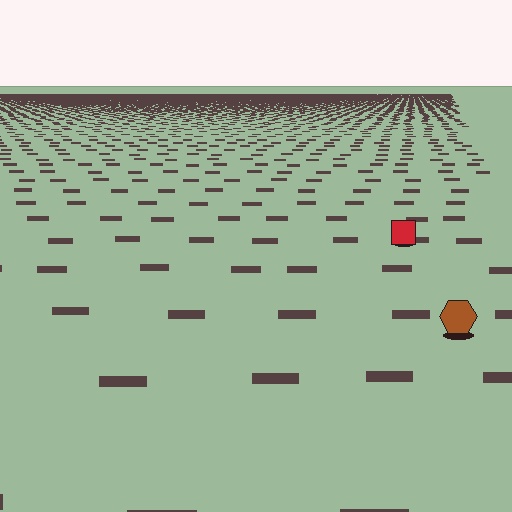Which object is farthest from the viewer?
The red square is farthest from the viewer. It appears smaller and the ground texture around it is denser.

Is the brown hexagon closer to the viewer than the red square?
Yes. The brown hexagon is closer — you can tell from the texture gradient: the ground texture is coarser near it.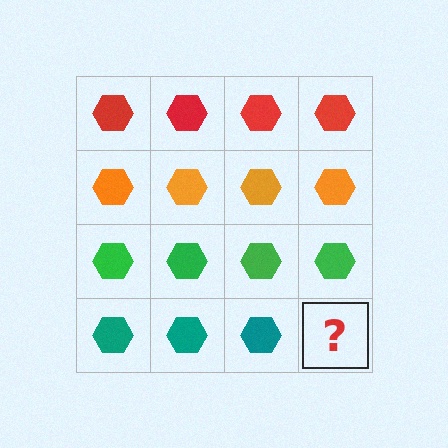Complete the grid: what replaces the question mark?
The question mark should be replaced with a teal hexagon.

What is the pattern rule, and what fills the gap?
The rule is that each row has a consistent color. The gap should be filled with a teal hexagon.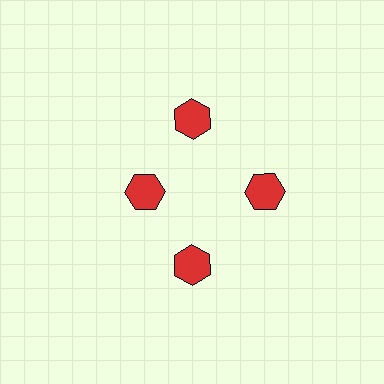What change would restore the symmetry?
The symmetry would be restored by moving it outward, back onto the ring so that all 4 hexagons sit at equal angles and equal distance from the center.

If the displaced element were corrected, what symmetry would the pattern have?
It would have 4-fold rotational symmetry — the pattern would map onto itself every 90 degrees.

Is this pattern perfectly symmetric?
No. The 4 red hexagons are arranged in a ring, but one element near the 9 o'clock position is pulled inward toward the center, breaking the 4-fold rotational symmetry.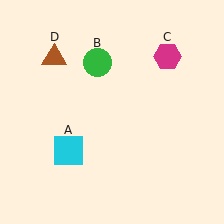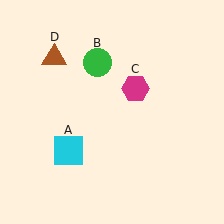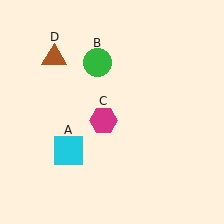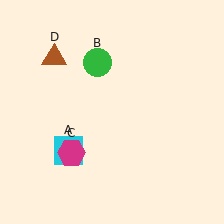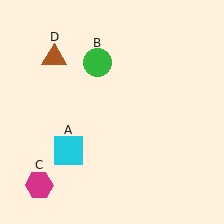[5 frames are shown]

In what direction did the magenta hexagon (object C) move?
The magenta hexagon (object C) moved down and to the left.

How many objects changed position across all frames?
1 object changed position: magenta hexagon (object C).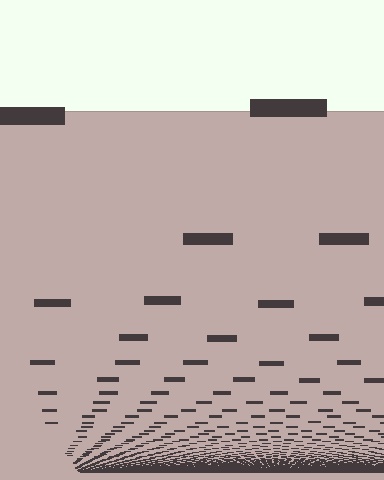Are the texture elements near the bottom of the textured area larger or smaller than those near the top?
Smaller. The gradient is inverted — elements near the bottom are smaller and denser.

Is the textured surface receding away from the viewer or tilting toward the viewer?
The surface appears to tilt toward the viewer. Texture elements get larger and sparser toward the top.